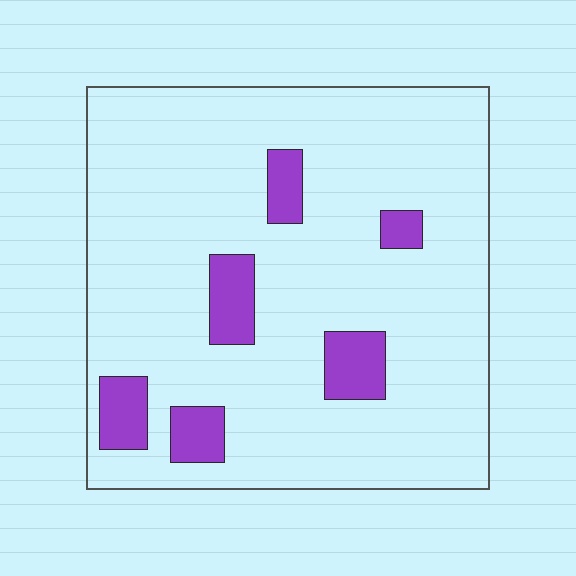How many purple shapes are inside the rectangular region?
6.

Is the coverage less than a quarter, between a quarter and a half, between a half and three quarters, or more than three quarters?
Less than a quarter.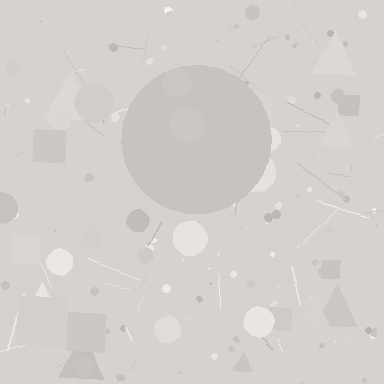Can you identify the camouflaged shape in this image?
The camouflaged shape is a circle.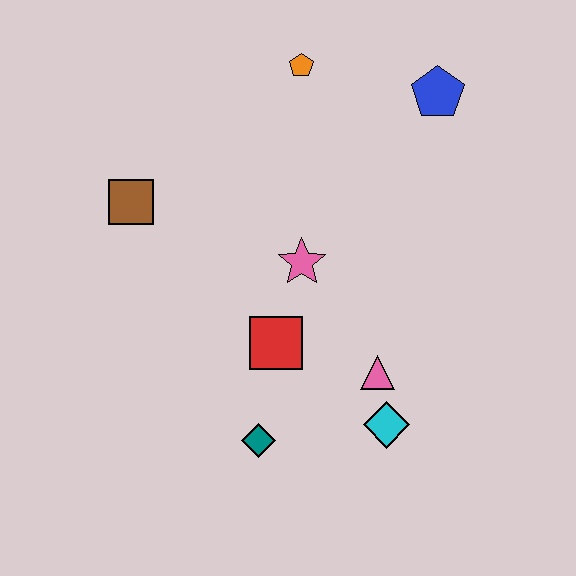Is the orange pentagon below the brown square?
No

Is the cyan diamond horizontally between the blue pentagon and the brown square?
Yes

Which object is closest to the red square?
The pink star is closest to the red square.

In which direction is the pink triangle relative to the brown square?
The pink triangle is to the right of the brown square.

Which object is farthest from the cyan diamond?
The orange pentagon is farthest from the cyan diamond.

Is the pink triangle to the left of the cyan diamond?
Yes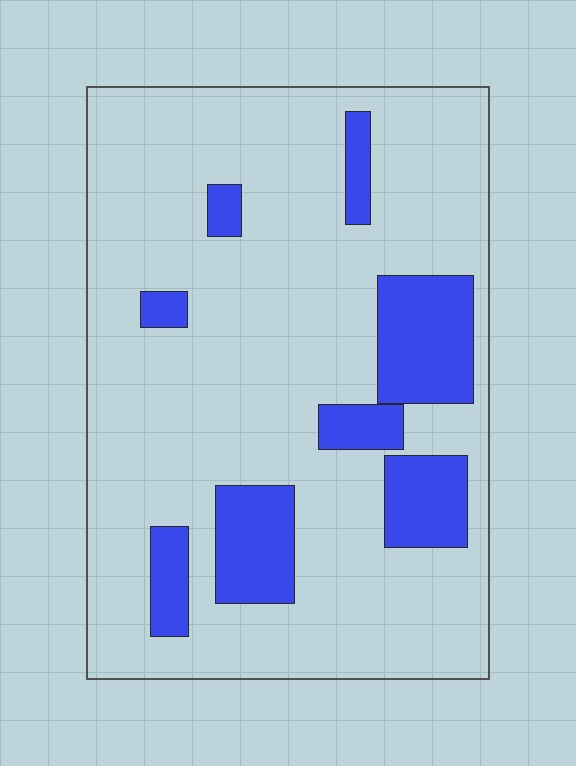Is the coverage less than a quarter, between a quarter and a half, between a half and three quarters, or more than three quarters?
Less than a quarter.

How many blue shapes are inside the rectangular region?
8.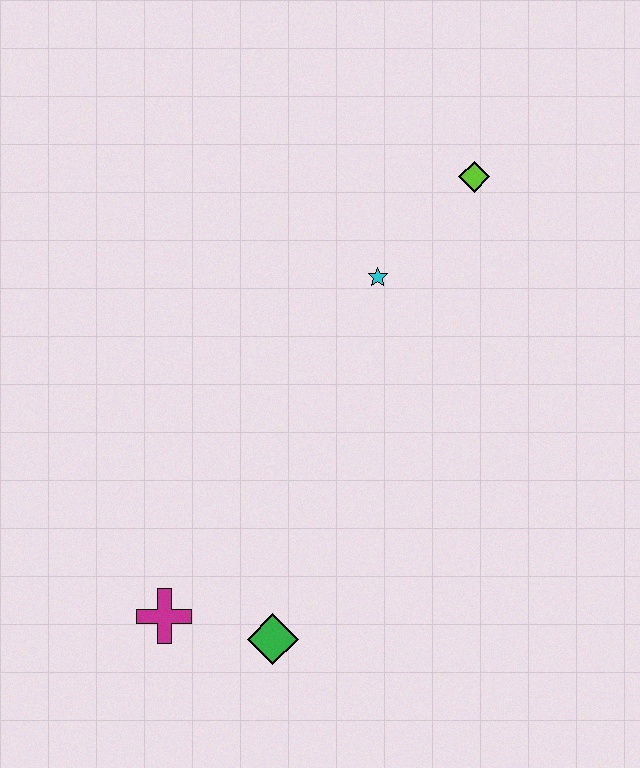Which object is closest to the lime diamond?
The cyan star is closest to the lime diamond.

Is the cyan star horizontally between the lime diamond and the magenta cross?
Yes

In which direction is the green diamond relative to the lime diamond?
The green diamond is below the lime diamond.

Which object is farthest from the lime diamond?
The magenta cross is farthest from the lime diamond.